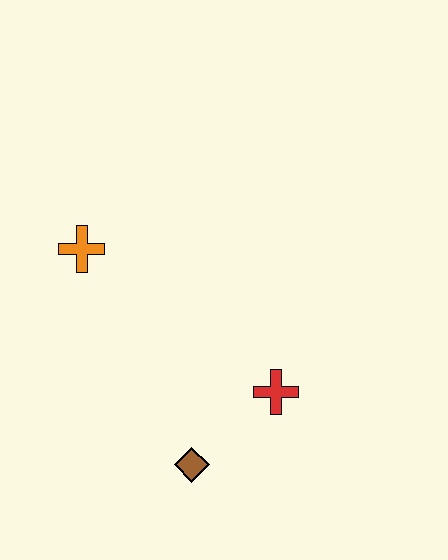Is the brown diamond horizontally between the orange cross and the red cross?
Yes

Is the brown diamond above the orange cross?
No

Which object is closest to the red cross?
The brown diamond is closest to the red cross.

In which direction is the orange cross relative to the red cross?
The orange cross is to the left of the red cross.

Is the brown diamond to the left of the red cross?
Yes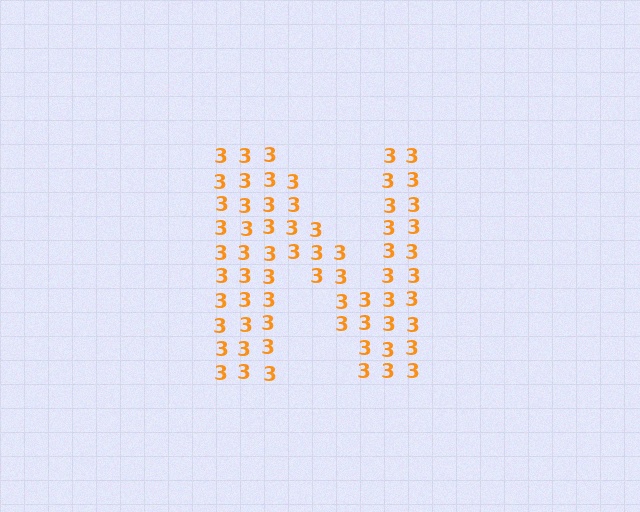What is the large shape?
The large shape is the letter N.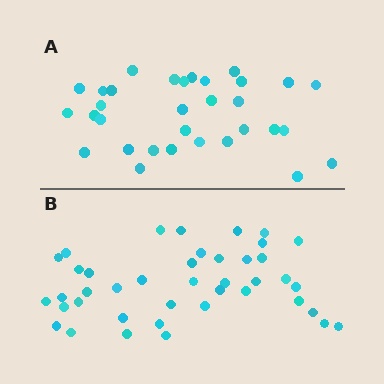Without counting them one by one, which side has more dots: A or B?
Region B (the bottom region) has more dots.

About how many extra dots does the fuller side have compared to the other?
Region B has roughly 8 or so more dots than region A.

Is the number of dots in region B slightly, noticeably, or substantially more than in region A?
Region B has noticeably more, but not dramatically so. The ratio is roughly 1.3 to 1.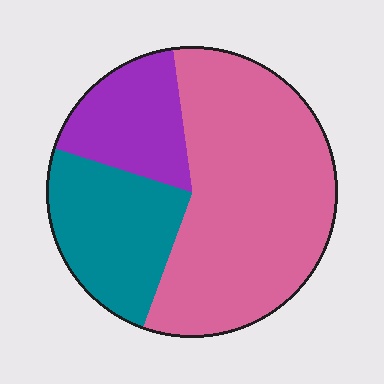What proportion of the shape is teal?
Teal covers roughly 25% of the shape.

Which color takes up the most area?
Pink, at roughly 60%.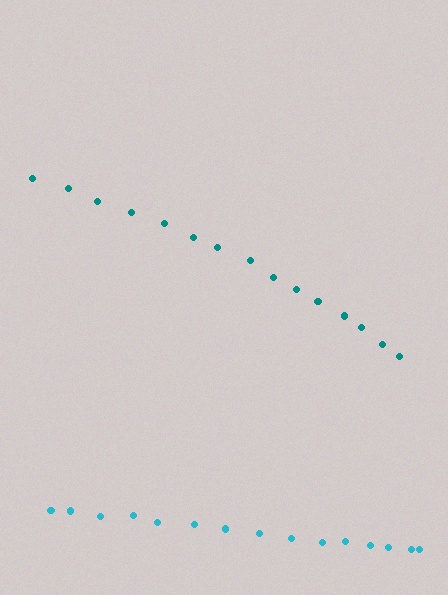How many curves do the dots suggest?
There are 2 distinct paths.